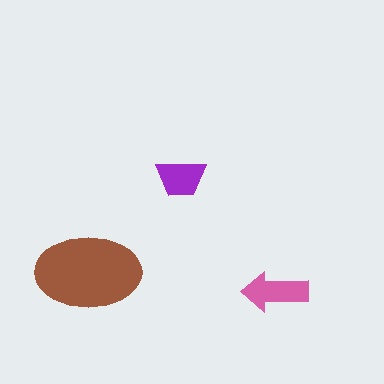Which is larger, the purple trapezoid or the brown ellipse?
The brown ellipse.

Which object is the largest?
The brown ellipse.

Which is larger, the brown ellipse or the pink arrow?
The brown ellipse.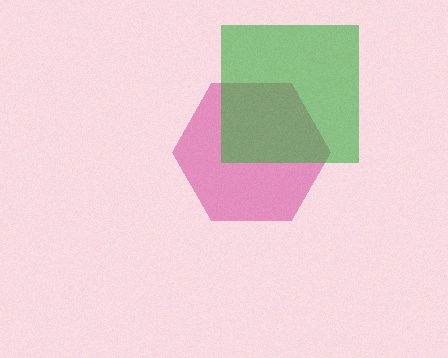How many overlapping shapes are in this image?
There are 2 overlapping shapes in the image.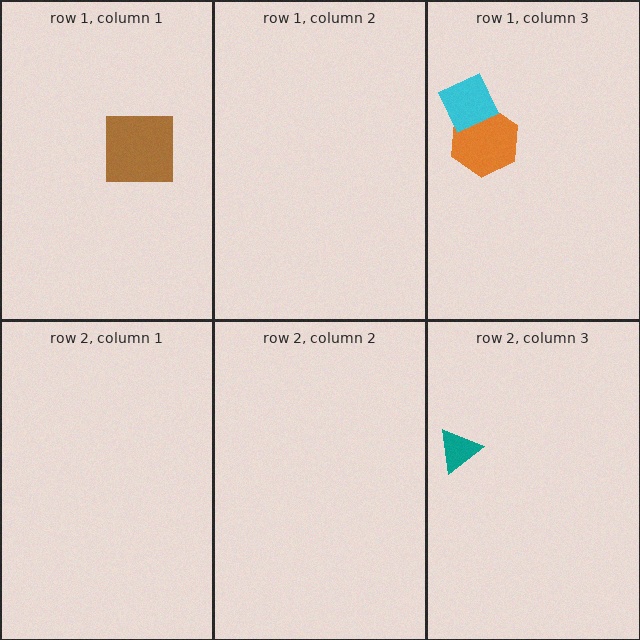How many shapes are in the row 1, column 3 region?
2.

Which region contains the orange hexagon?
The row 1, column 3 region.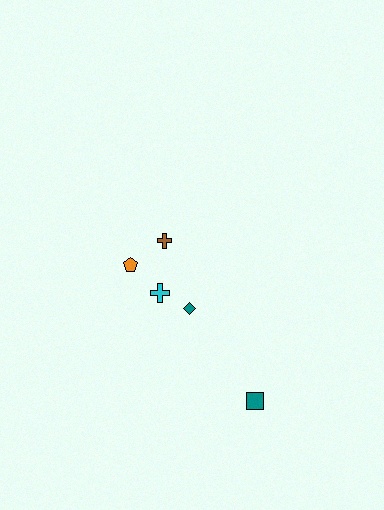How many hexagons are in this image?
There are no hexagons.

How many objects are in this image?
There are 5 objects.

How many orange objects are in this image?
There is 1 orange object.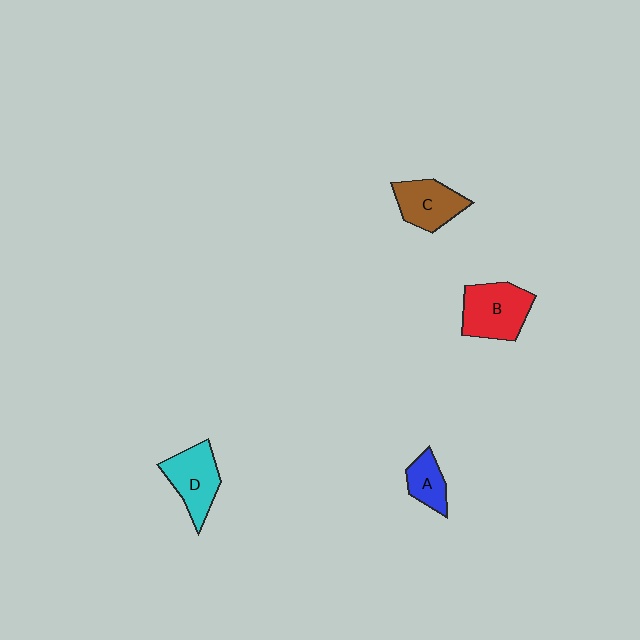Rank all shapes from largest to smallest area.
From largest to smallest: B (red), D (cyan), C (brown), A (blue).